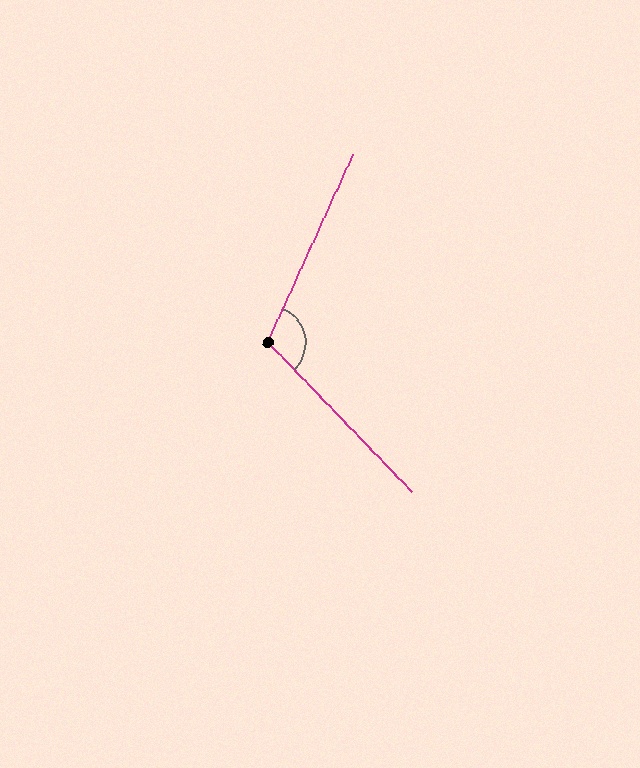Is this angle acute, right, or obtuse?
It is obtuse.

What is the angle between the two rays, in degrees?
Approximately 112 degrees.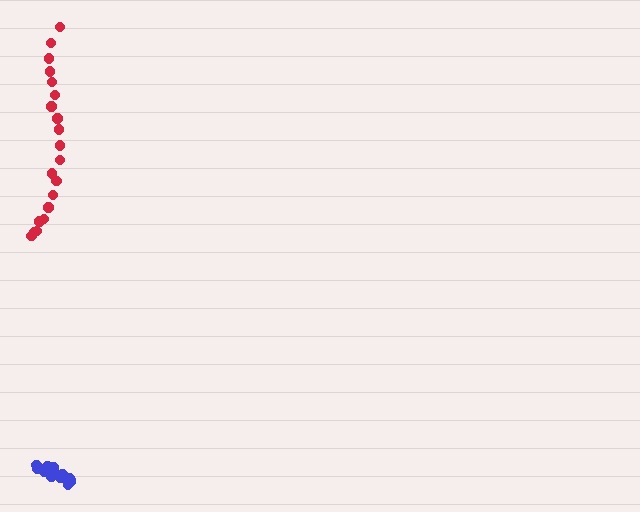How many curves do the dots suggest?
There are 2 distinct paths.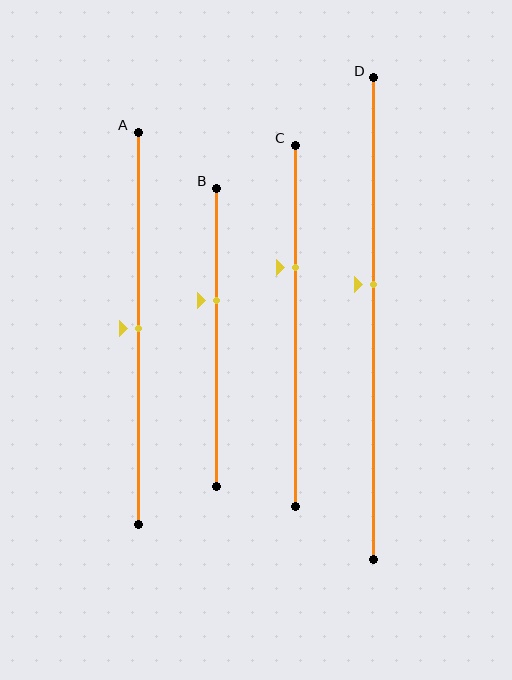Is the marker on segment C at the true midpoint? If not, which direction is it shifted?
No, the marker on segment C is shifted upward by about 16% of the segment length.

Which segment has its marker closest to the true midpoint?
Segment A has its marker closest to the true midpoint.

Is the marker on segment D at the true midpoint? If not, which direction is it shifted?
No, the marker on segment D is shifted upward by about 7% of the segment length.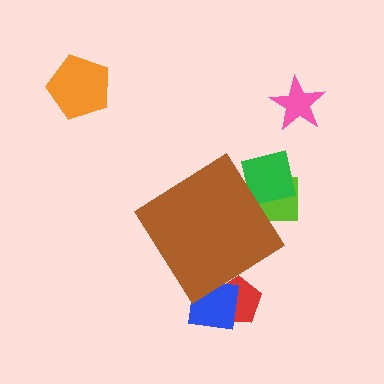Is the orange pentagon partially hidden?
No, the orange pentagon is fully visible.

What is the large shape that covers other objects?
A brown diamond.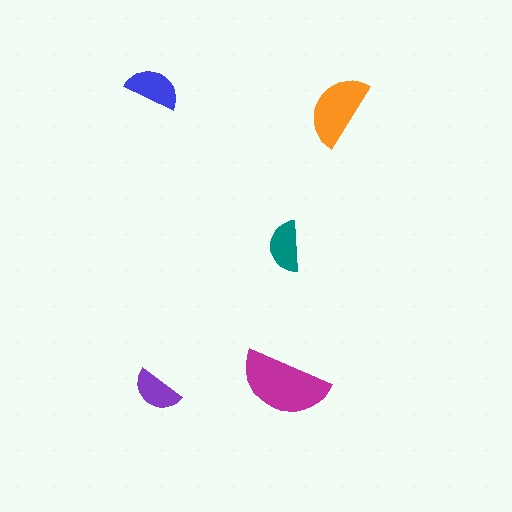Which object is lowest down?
The purple semicircle is bottommost.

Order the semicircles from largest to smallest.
the magenta one, the orange one, the blue one, the teal one, the purple one.